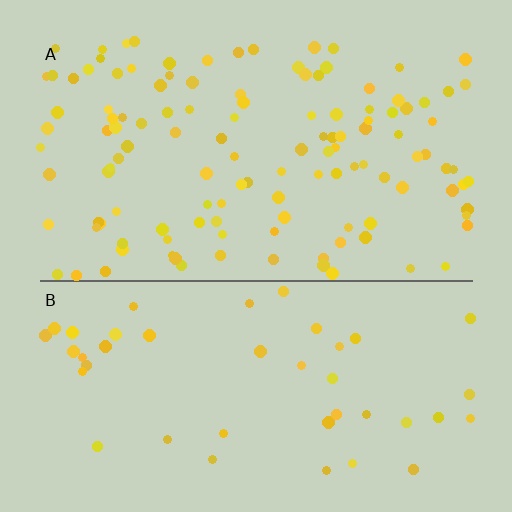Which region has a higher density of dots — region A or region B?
A (the top).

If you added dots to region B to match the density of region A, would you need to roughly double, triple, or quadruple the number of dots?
Approximately triple.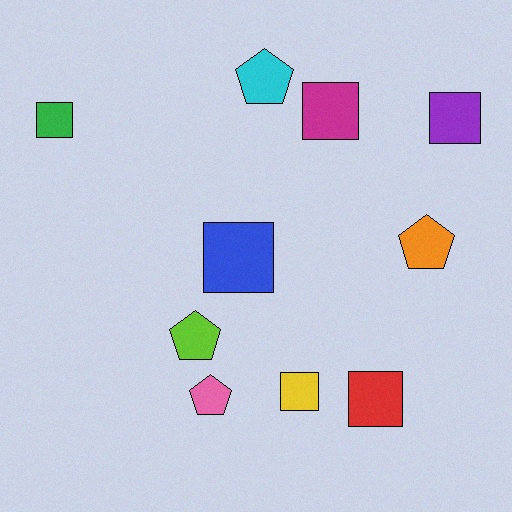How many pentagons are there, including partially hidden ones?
There are 4 pentagons.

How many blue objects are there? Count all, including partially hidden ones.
There is 1 blue object.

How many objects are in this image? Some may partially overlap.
There are 10 objects.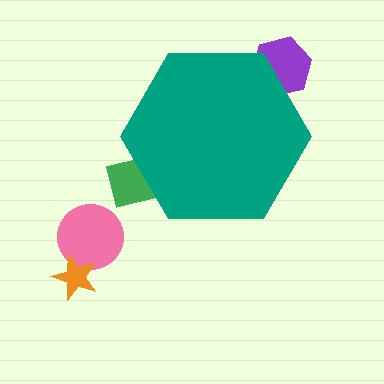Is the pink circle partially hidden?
No, the pink circle is fully visible.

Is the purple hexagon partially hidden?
Yes, the purple hexagon is partially hidden behind the teal hexagon.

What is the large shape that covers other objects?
A teal hexagon.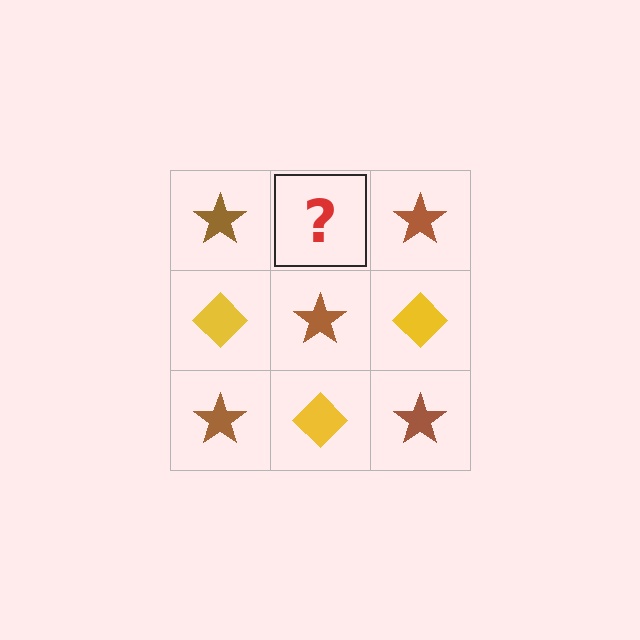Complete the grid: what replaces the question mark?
The question mark should be replaced with a yellow diamond.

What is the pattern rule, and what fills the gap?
The rule is that it alternates brown star and yellow diamond in a checkerboard pattern. The gap should be filled with a yellow diamond.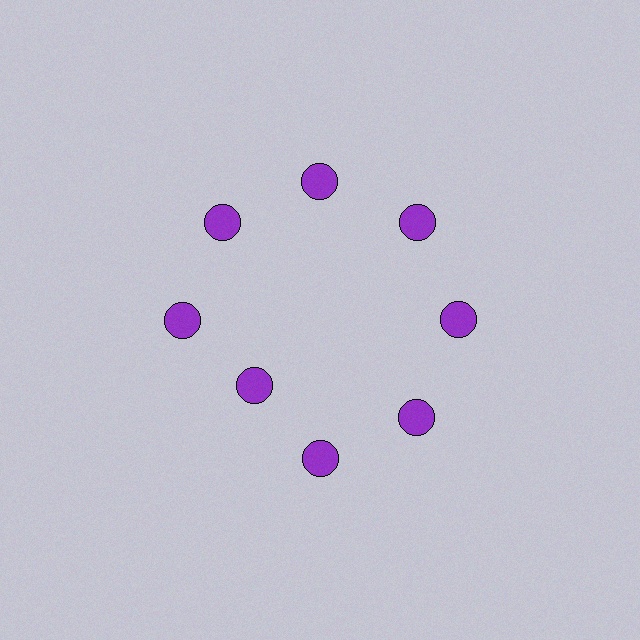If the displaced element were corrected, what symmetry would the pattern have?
It would have 8-fold rotational symmetry — the pattern would map onto itself every 45 degrees.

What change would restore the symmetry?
The symmetry would be restored by moving it outward, back onto the ring so that all 8 circles sit at equal angles and equal distance from the center.